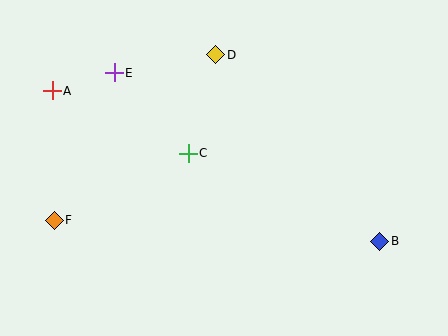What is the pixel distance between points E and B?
The distance between E and B is 314 pixels.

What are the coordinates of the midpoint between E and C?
The midpoint between E and C is at (151, 113).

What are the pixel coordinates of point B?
Point B is at (380, 241).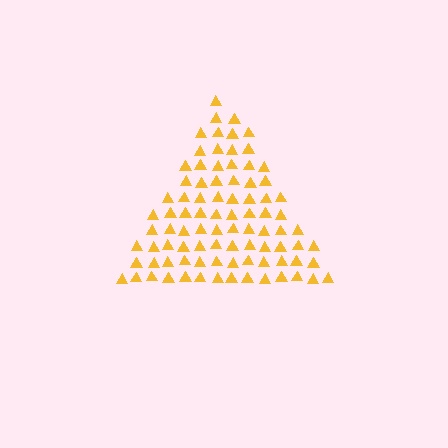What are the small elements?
The small elements are triangles.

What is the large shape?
The large shape is a triangle.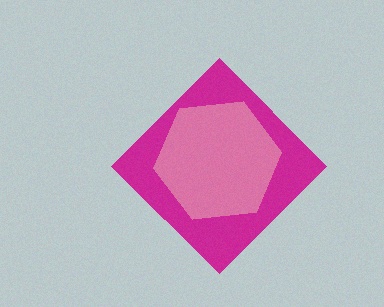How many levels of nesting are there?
2.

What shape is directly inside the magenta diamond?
The pink hexagon.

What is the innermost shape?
The pink hexagon.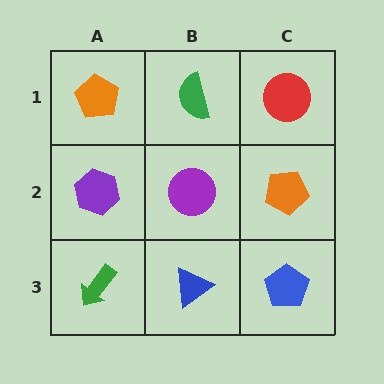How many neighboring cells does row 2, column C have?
3.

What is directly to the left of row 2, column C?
A purple circle.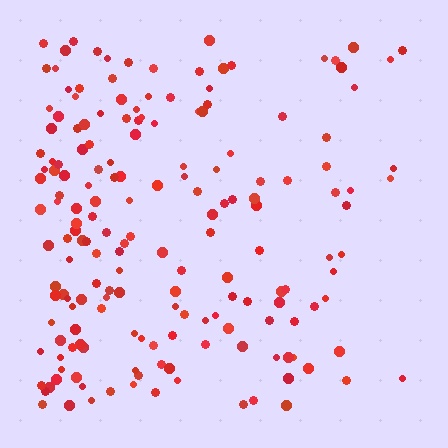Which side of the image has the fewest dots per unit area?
The right.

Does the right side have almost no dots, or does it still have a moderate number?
Still a moderate number, just noticeably fewer than the left.